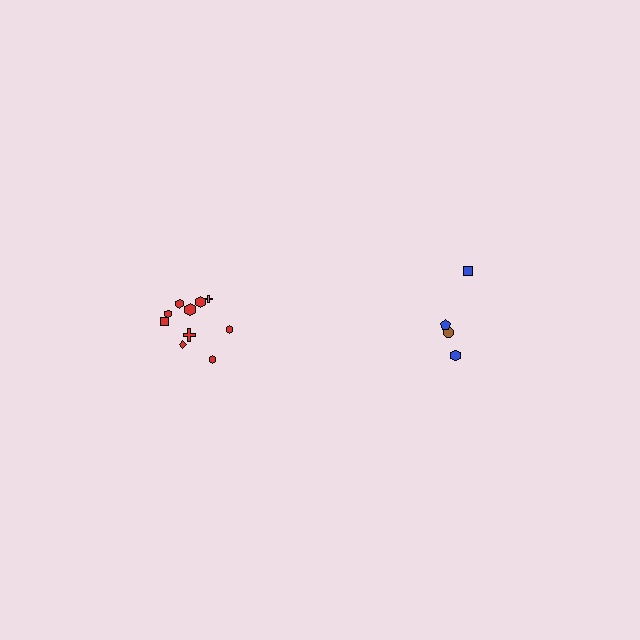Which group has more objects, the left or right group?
The left group.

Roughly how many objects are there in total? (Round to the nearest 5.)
Roughly 15 objects in total.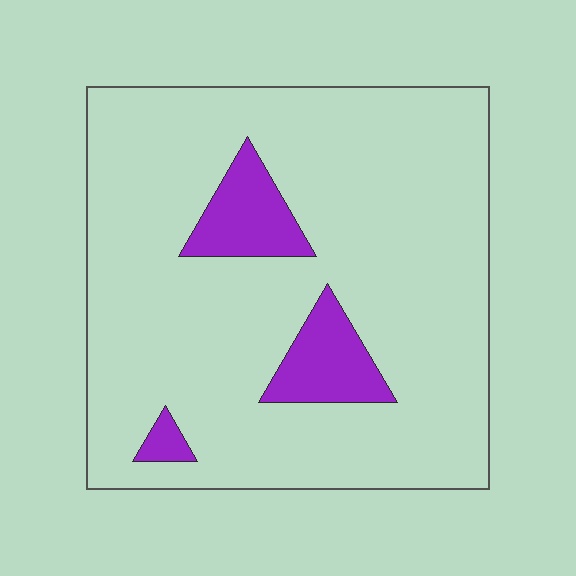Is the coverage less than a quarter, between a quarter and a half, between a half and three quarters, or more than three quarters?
Less than a quarter.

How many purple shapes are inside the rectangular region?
3.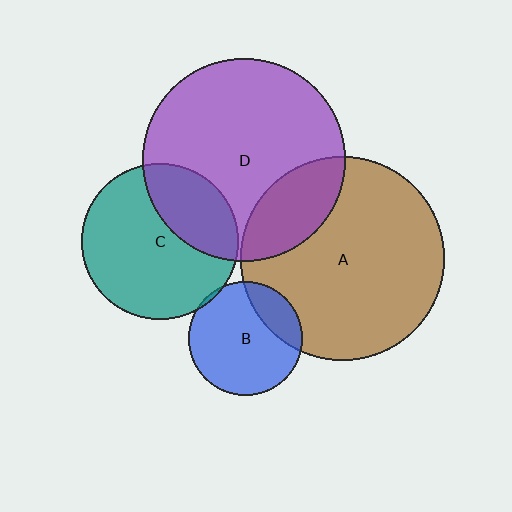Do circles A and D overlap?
Yes.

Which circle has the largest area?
Circle A (brown).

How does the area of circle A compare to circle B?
Approximately 3.2 times.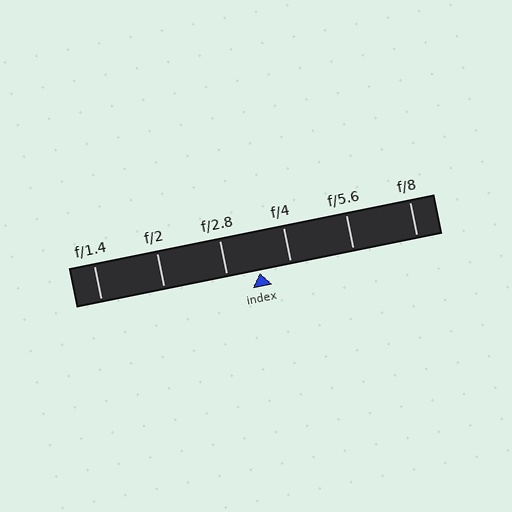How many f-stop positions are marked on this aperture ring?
There are 6 f-stop positions marked.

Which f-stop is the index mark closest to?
The index mark is closest to f/4.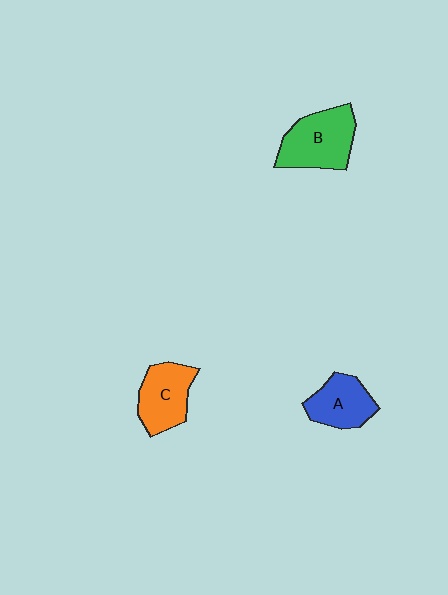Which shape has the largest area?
Shape B (green).